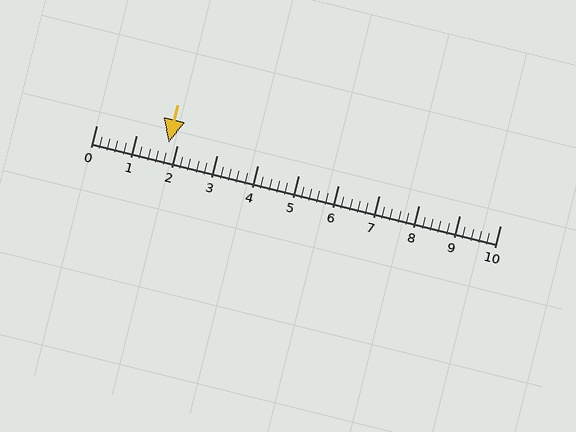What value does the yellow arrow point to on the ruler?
The yellow arrow points to approximately 1.8.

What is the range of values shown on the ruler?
The ruler shows values from 0 to 10.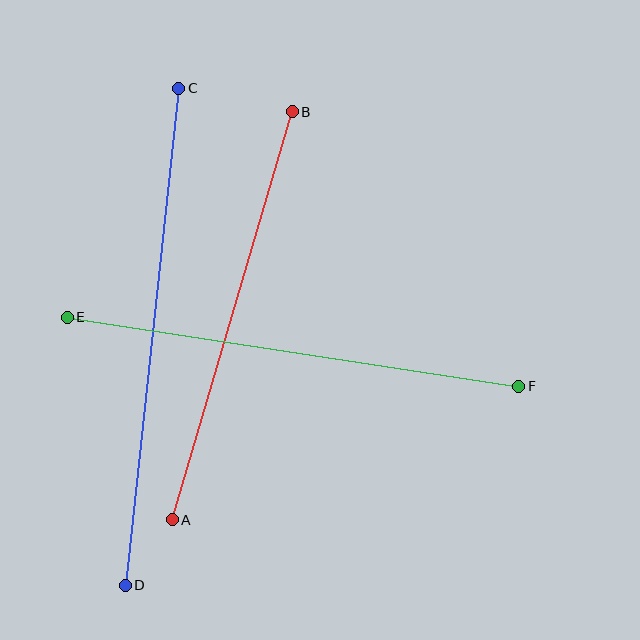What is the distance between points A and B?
The distance is approximately 426 pixels.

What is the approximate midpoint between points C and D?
The midpoint is at approximately (152, 337) pixels.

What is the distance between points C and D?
The distance is approximately 500 pixels.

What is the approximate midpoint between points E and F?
The midpoint is at approximately (293, 352) pixels.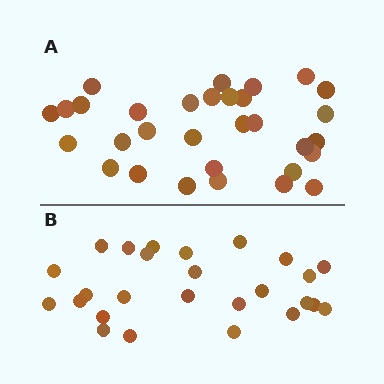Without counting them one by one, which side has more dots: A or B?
Region A (the top region) has more dots.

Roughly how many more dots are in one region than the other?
Region A has about 5 more dots than region B.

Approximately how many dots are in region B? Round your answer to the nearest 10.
About 30 dots. (The exact count is 26, which rounds to 30.)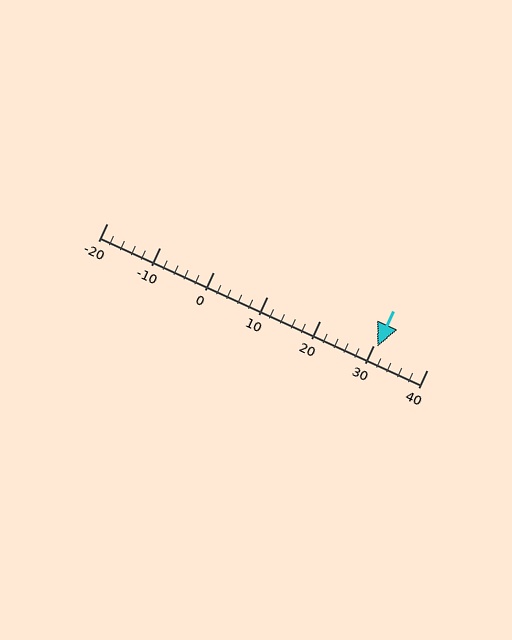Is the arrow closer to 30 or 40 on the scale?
The arrow is closer to 30.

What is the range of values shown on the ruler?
The ruler shows values from -20 to 40.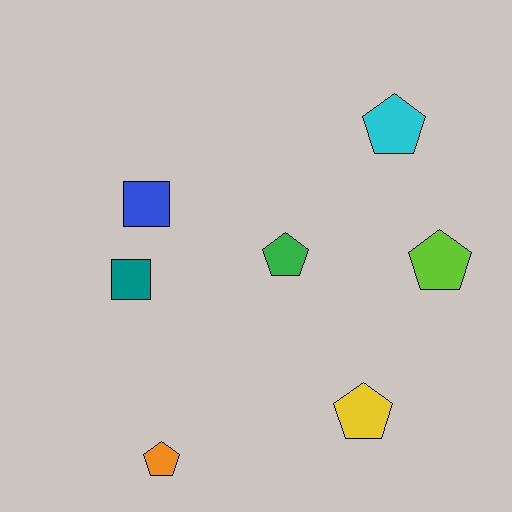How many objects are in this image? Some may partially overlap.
There are 7 objects.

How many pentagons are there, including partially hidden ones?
There are 5 pentagons.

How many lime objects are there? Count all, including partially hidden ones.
There is 1 lime object.